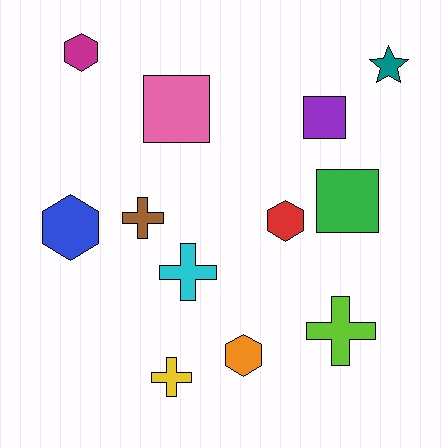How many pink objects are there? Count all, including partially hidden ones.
There is 1 pink object.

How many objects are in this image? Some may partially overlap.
There are 12 objects.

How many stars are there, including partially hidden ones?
There is 1 star.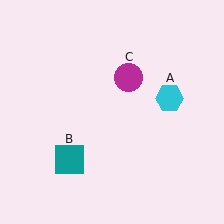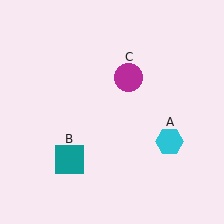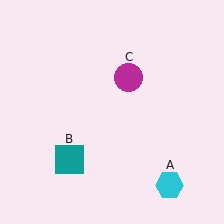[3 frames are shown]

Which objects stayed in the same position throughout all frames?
Teal square (object B) and magenta circle (object C) remained stationary.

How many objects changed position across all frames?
1 object changed position: cyan hexagon (object A).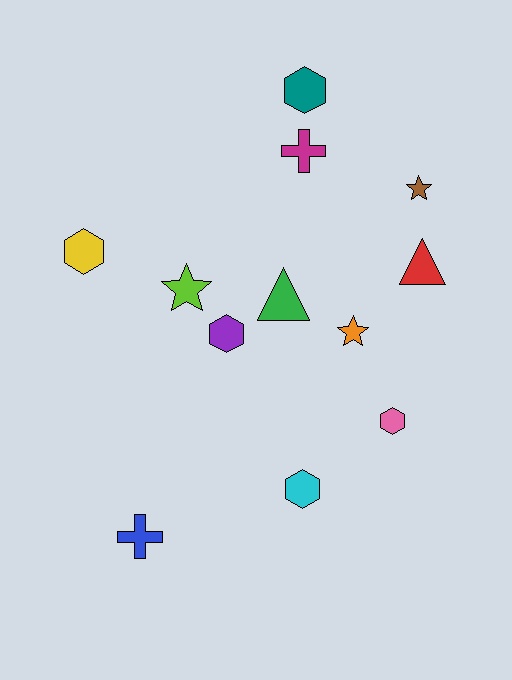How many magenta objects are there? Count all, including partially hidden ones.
There is 1 magenta object.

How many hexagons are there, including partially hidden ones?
There are 5 hexagons.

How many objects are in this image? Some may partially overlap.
There are 12 objects.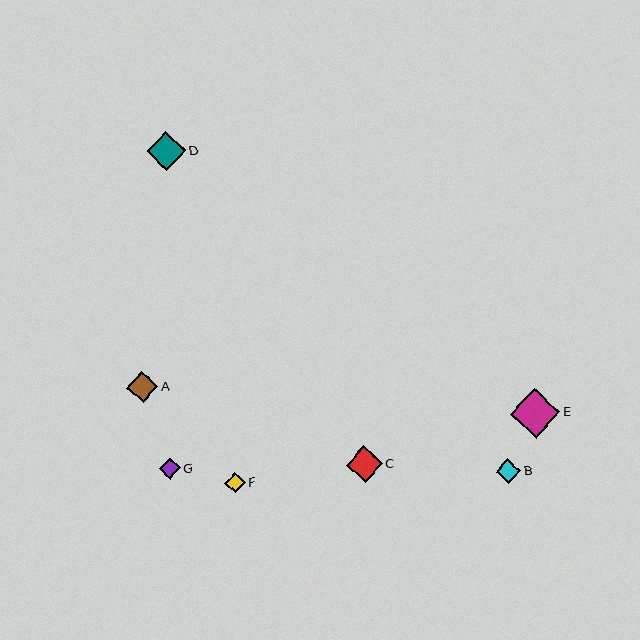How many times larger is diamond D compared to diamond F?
Diamond D is approximately 1.9 times the size of diamond F.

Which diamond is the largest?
Diamond E is the largest with a size of approximately 49 pixels.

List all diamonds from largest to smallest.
From largest to smallest: E, D, C, A, B, G, F.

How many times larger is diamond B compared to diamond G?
Diamond B is approximately 1.2 times the size of diamond G.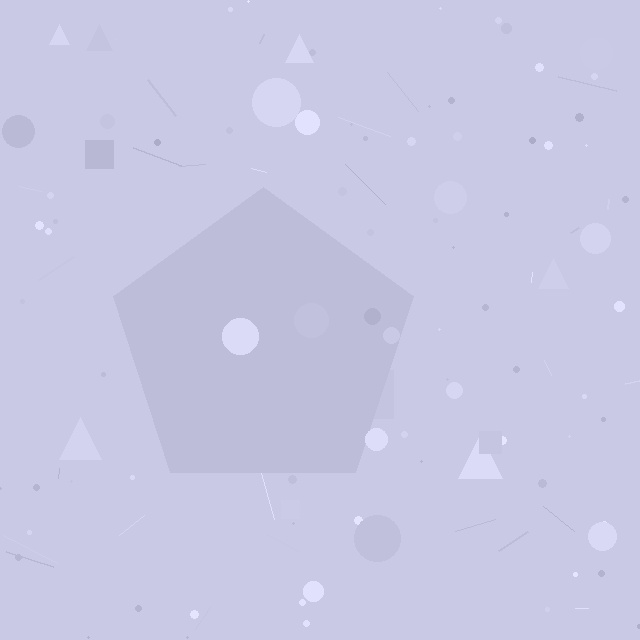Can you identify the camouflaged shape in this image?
The camouflaged shape is a pentagon.